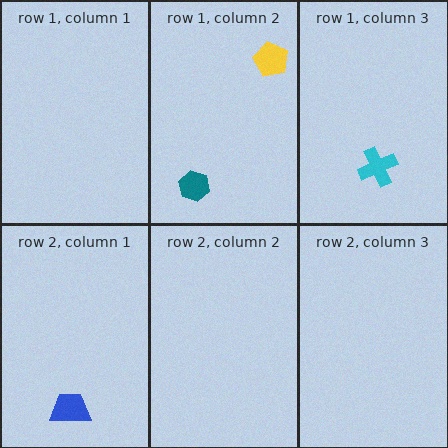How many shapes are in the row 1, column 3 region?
1.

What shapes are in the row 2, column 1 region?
The blue trapezoid.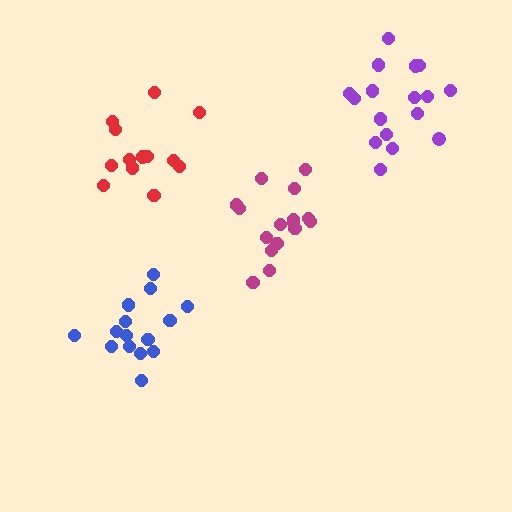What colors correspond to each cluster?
The clusters are colored: red, magenta, purple, blue.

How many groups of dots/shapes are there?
There are 4 groups.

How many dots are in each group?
Group 1: 14 dots, Group 2: 16 dots, Group 3: 17 dots, Group 4: 15 dots (62 total).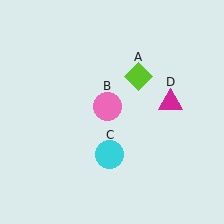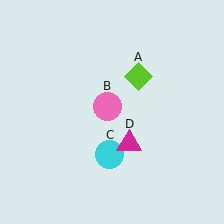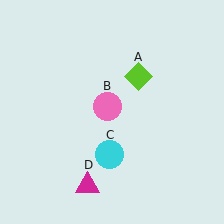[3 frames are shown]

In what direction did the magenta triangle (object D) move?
The magenta triangle (object D) moved down and to the left.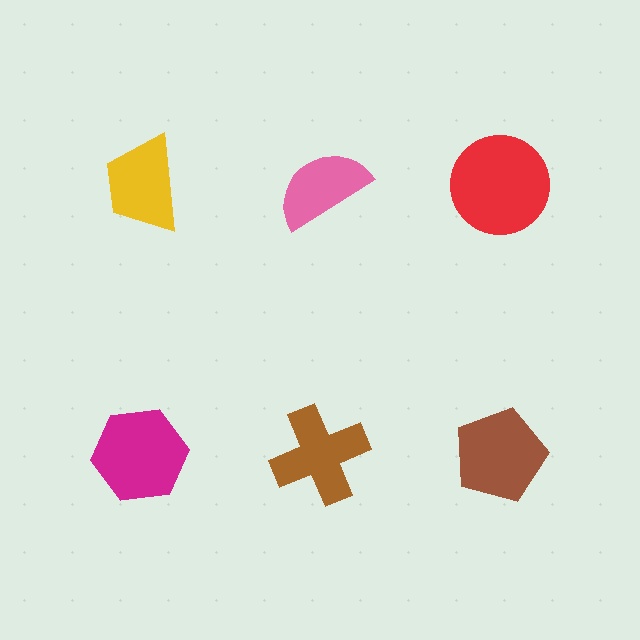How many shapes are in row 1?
3 shapes.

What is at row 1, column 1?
A yellow trapezoid.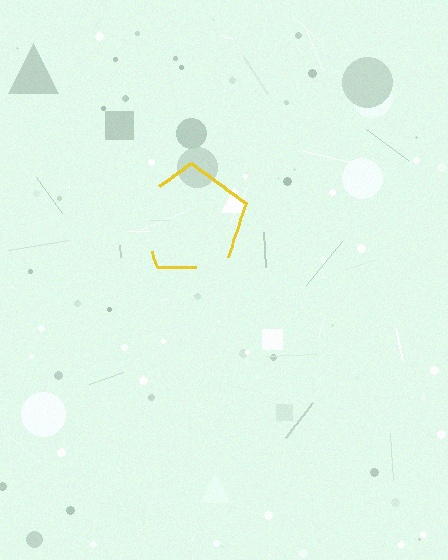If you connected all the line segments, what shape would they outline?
They would outline a pentagon.